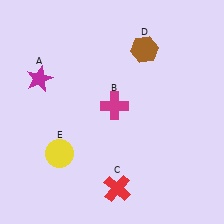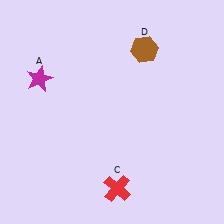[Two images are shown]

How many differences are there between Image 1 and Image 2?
There are 2 differences between the two images.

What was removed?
The yellow circle (E), the magenta cross (B) were removed in Image 2.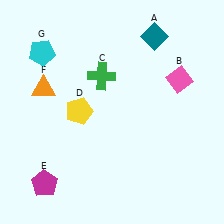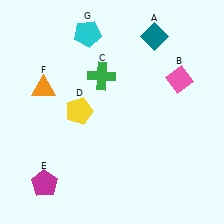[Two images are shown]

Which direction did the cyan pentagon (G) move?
The cyan pentagon (G) moved right.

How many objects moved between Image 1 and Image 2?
1 object moved between the two images.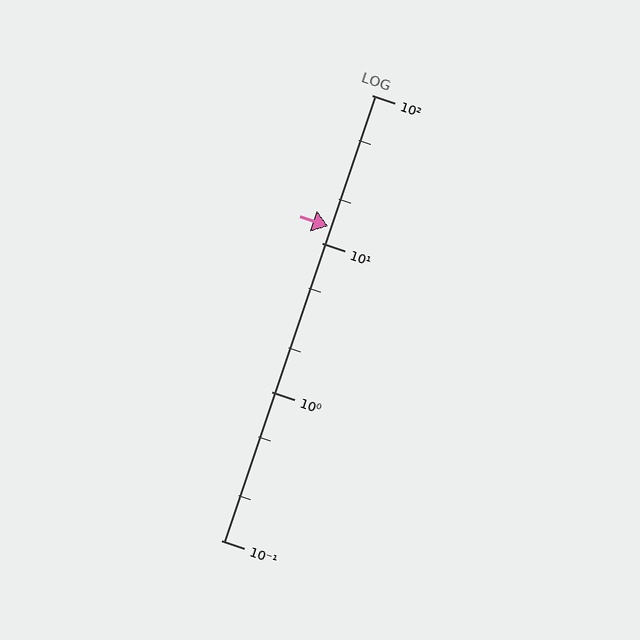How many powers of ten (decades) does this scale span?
The scale spans 3 decades, from 0.1 to 100.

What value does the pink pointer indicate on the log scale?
The pointer indicates approximately 13.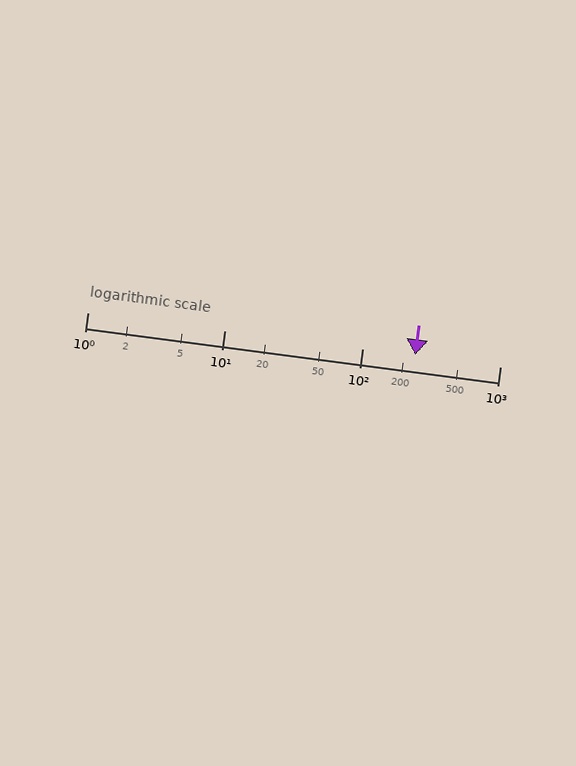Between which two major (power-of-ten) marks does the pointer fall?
The pointer is between 100 and 1000.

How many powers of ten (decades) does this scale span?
The scale spans 3 decades, from 1 to 1000.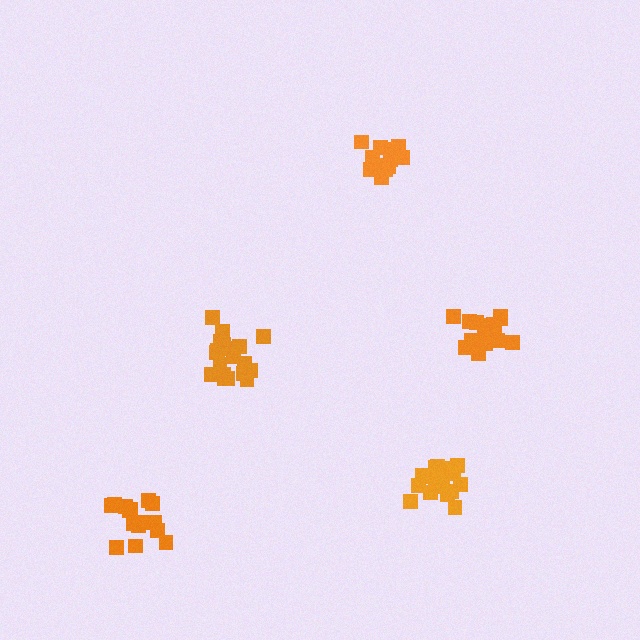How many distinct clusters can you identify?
There are 5 distinct clusters.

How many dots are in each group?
Group 1: 19 dots, Group 2: 20 dots, Group 3: 15 dots, Group 4: 16 dots, Group 5: 19 dots (89 total).